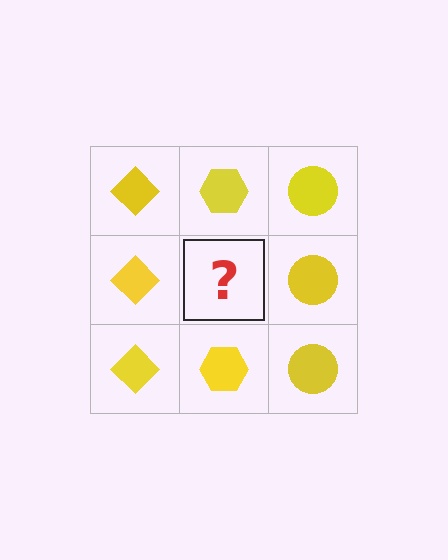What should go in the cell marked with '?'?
The missing cell should contain a yellow hexagon.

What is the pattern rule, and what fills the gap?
The rule is that each column has a consistent shape. The gap should be filled with a yellow hexagon.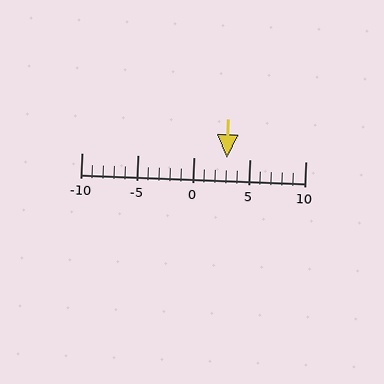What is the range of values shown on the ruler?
The ruler shows values from -10 to 10.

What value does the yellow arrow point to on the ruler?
The yellow arrow points to approximately 3.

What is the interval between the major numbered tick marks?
The major tick marks are spaced 5 units apart.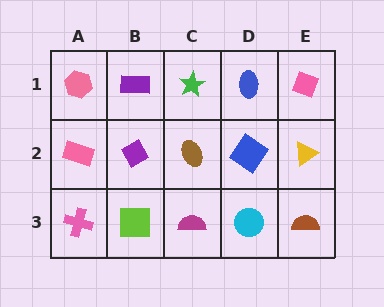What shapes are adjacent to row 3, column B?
A purple diamond (row 2, column B), a pink cross (row 3, column A), a magenta semicircle (row 3, column C).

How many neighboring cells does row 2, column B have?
4.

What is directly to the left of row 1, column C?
A purple rectangle.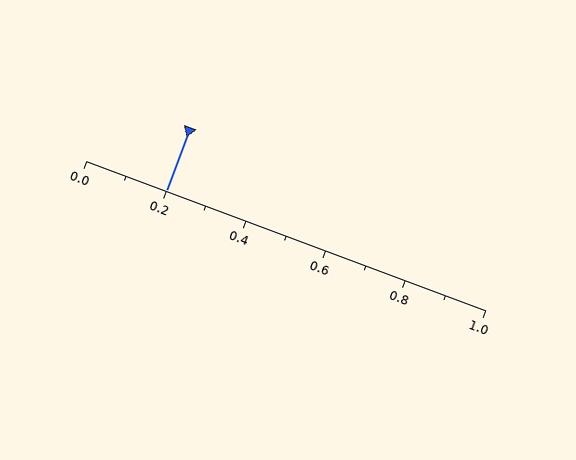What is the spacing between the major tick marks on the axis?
The major ticks are spaced 0.2 apart.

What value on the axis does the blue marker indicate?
The marker indicates approximately 0.2.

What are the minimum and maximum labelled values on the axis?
The axis runs from 0.0 to 1.0.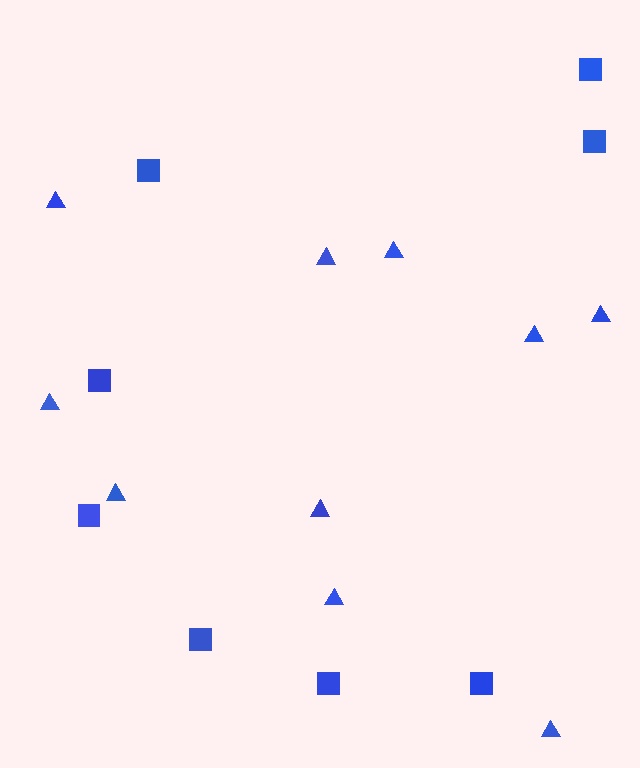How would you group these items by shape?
There are 2 groups: one group of triangles (10) and one group of squares (8).